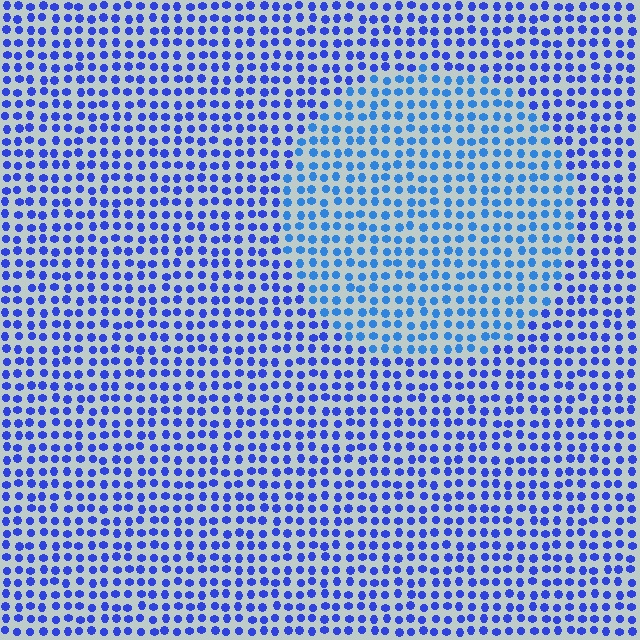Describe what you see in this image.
The image is filled with small blue elements in a uniform arrangement. A circle-shaped region is visible where the elements are tinted to a slightly different hue, forming a subtle color boundary.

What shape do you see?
I see a circle.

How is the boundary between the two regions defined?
The boundary is defined purely by a slight shift in hue (about 23 degrees). Spacing, size, and orientation are identical on both sides.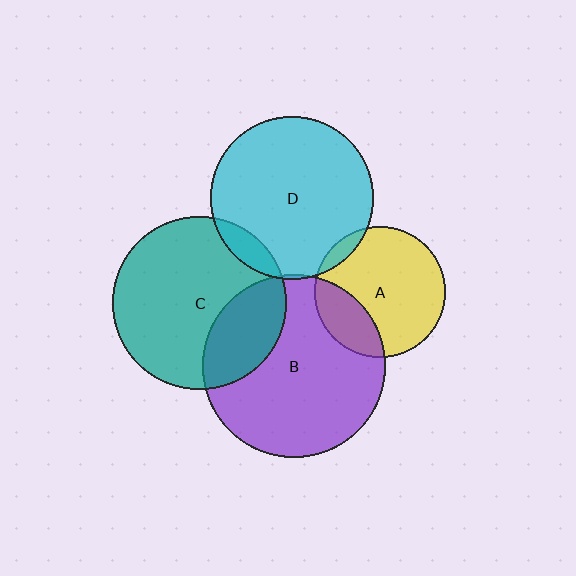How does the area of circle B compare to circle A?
Approximately 2.0 times.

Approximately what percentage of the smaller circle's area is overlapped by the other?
Approximately 10%.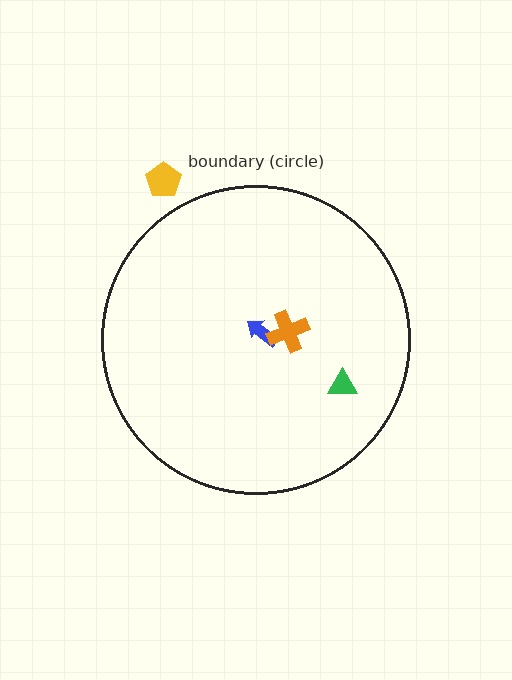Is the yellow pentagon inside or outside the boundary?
Outside.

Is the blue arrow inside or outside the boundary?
Inside.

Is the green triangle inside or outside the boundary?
Inside.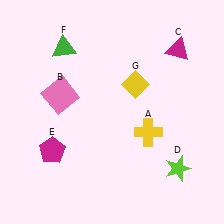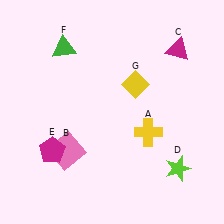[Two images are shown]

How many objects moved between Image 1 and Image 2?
1 object moved between the two images.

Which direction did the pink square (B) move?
The pink square (B) moved down.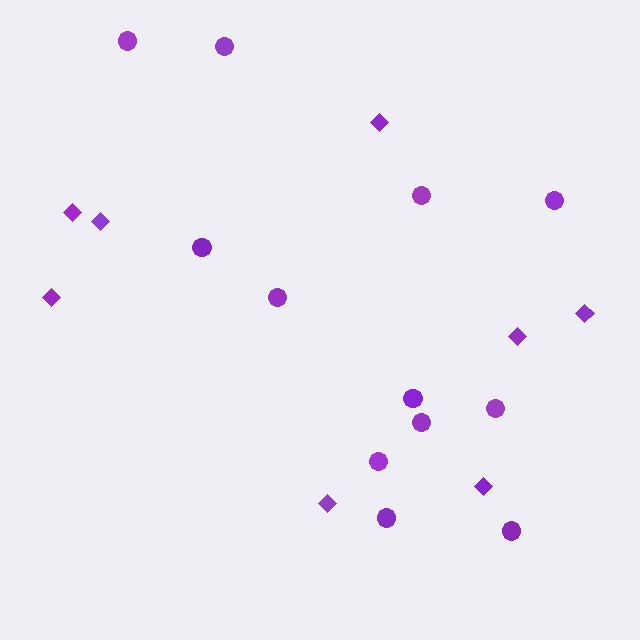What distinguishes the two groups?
There are 2 groups: one group of diamonds (8) and one group of circles (12).